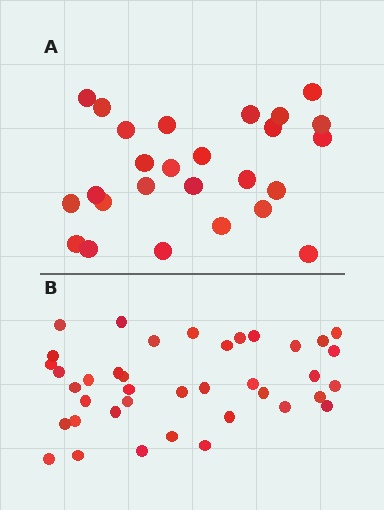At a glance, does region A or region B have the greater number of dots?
Region B (the bottom region) has more dots.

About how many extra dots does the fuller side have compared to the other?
Region B has approximately 15 more dots than region A.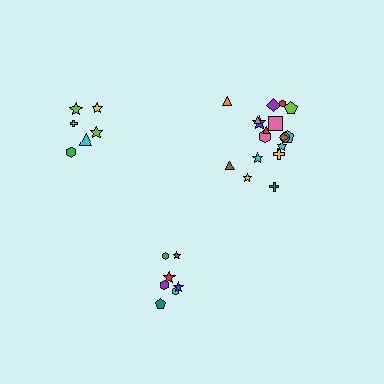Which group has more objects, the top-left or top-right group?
The top-right group.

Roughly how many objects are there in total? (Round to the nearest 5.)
Roughly 30 objects in total.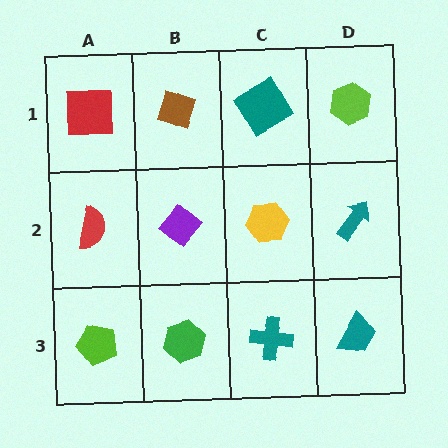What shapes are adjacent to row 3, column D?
A teal arrow (row 2, column D), a teal cross (row 3, column C).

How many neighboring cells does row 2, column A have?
3.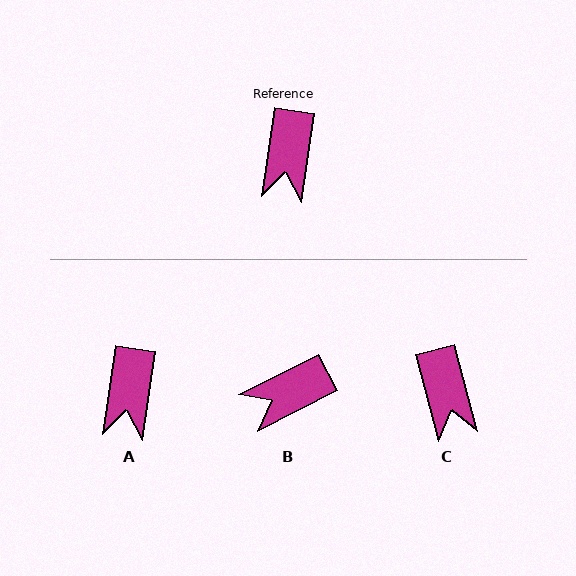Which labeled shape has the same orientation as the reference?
A.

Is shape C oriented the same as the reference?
No, it is off by about 23 degrees.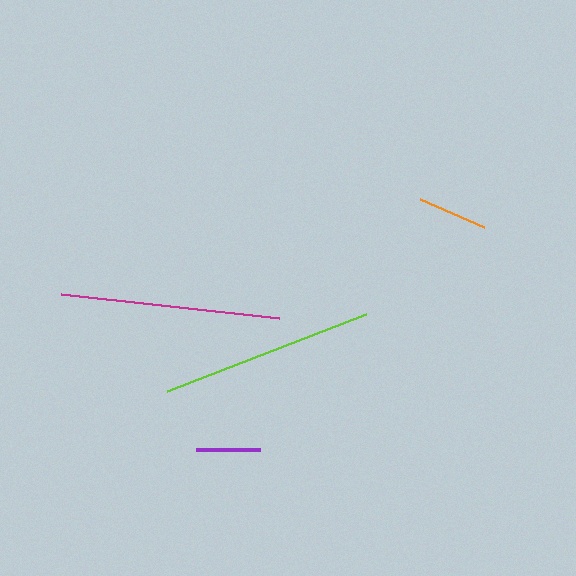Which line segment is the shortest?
The purple line is the shortest at approximately 63 pixels.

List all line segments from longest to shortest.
From longest to shortest: magenta, lime, orange, purple.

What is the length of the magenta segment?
The magenta segment is approximately 220 pixels long.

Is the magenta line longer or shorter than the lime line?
The magenta line is longer than the lime line.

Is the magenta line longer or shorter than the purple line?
The magenta line is longer than the purple line.